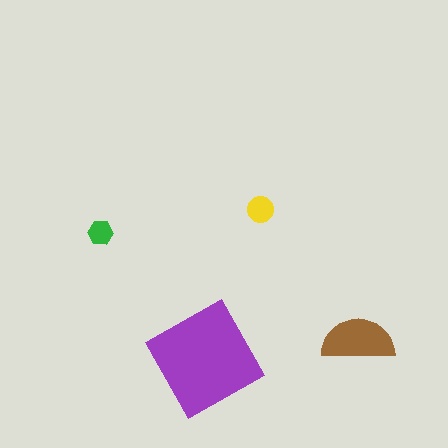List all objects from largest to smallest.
The purple diamond, the brown semicircle, the yellow circle, the green hexagon.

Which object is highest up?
The yellow circle is topmost.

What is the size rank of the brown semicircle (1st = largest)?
2nd.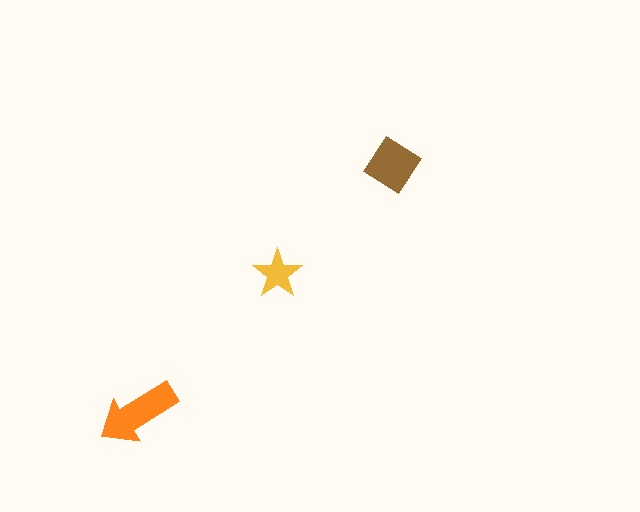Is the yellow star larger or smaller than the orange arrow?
Smaller.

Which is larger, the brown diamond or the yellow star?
The brown diamond.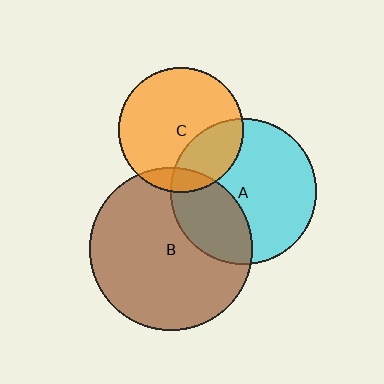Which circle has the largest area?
Circle B (brown).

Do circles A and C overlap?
Yes.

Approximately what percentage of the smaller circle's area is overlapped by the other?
Approximately 30%.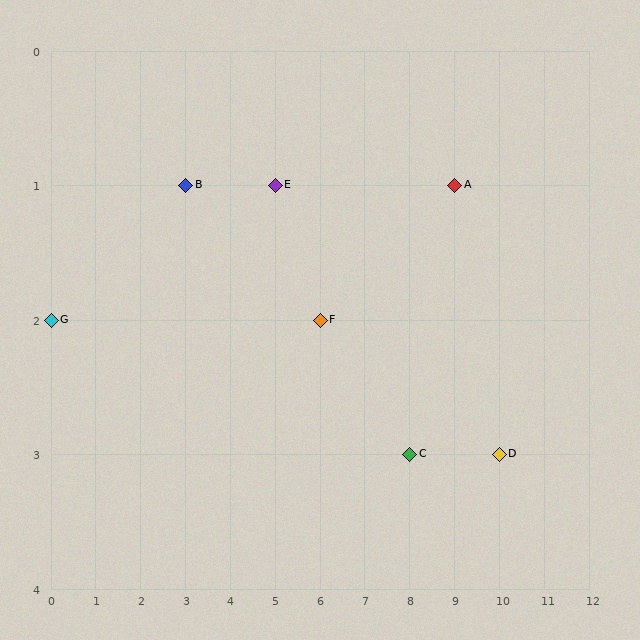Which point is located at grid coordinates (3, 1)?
Point B is at (3, 1).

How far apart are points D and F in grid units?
Points D and F are 4 columns and 1 row apart (about 4.1 grid units diagonally).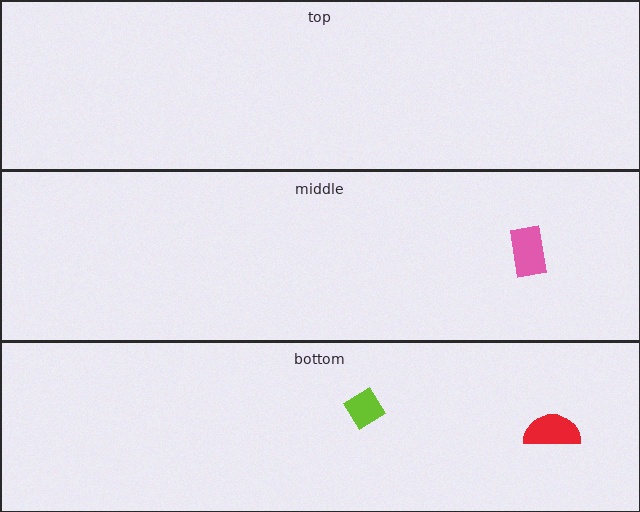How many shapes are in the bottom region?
2.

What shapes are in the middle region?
The pink rectangle.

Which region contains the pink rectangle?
The middle region.